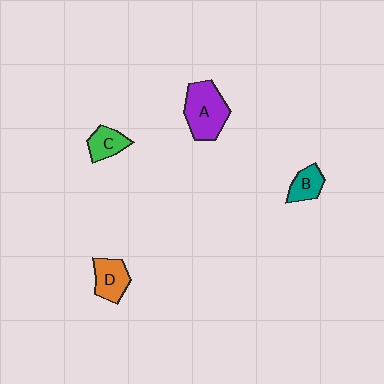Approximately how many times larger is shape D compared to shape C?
Approximately 1.2 times.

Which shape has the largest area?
Shape A (purple).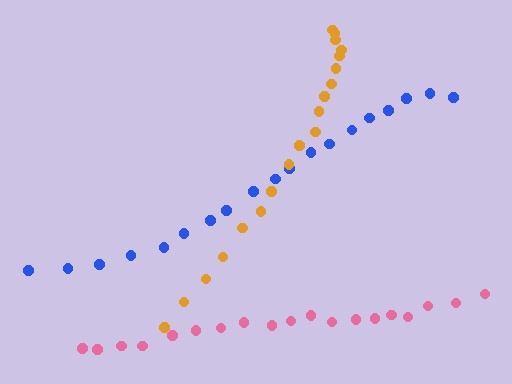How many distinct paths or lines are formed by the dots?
There are 3 distinct paths.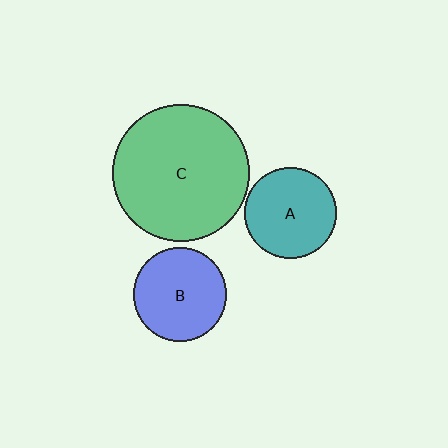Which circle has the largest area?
Circle C (green).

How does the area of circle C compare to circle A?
Approximately 2.2 times.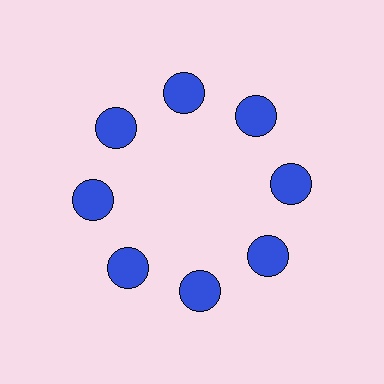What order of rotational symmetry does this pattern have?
This pattern has 8-fold rotational symmetry.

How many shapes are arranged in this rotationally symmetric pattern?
There are 8 shapes, arranged in 8 groups of 1.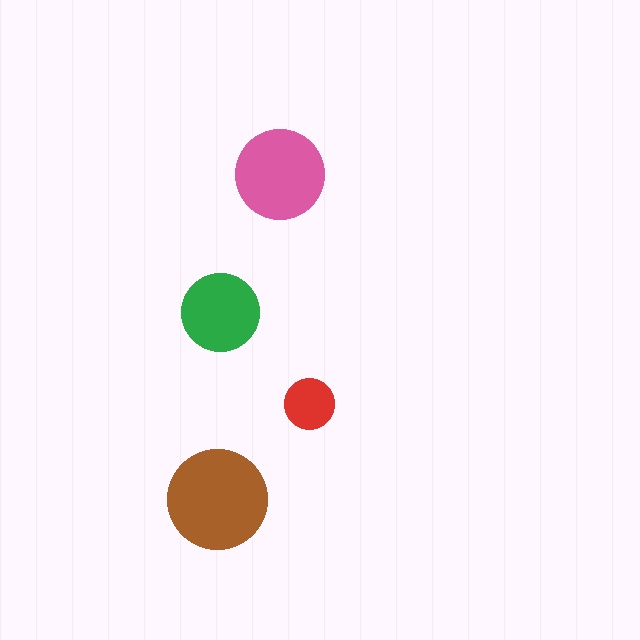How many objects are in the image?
There are 4 objects in the image.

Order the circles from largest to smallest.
the brown one, the pink one, the green one, the red one.